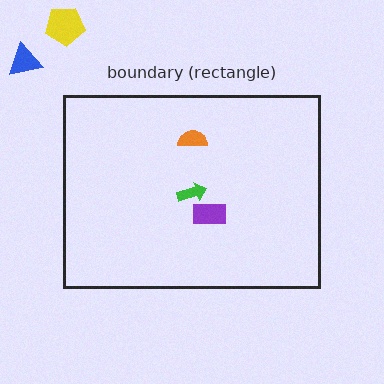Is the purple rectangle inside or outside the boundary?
Inside.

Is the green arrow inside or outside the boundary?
Inside.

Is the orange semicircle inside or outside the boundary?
Inside.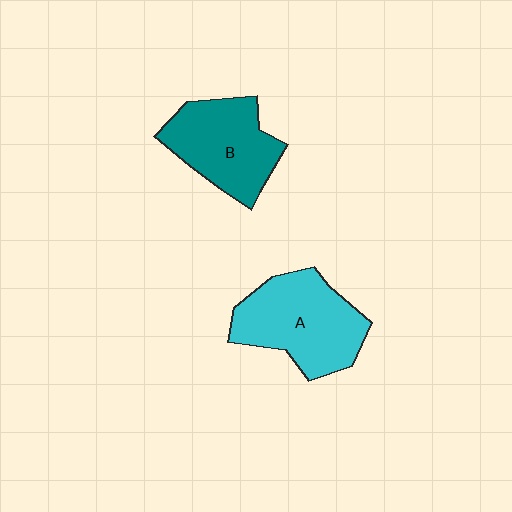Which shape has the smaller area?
Shape B (teal).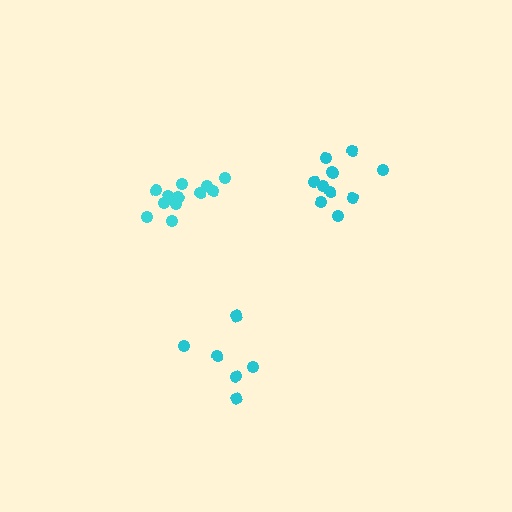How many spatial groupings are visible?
There are 3 spatial groupings.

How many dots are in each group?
Group 1: 11 dots, Group 2: 12 dots, Group 3: 6 dots (29 total).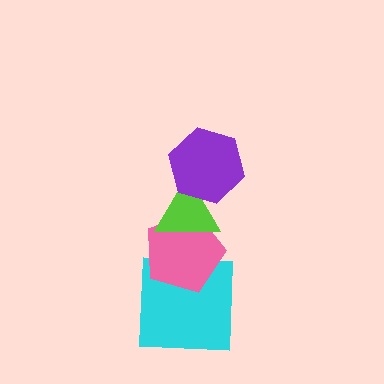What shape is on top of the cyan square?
The pink pentagon is on top of the cyan square.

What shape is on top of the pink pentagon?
The lime triangle is on top of the pink pentagon.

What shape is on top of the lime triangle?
The purple hexagon is on top of the lime triangle.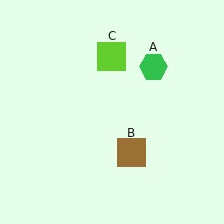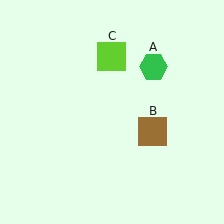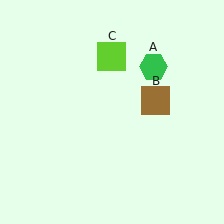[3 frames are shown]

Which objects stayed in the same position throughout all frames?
Green hexagon (object A) and lime square (object C) remained stationary.